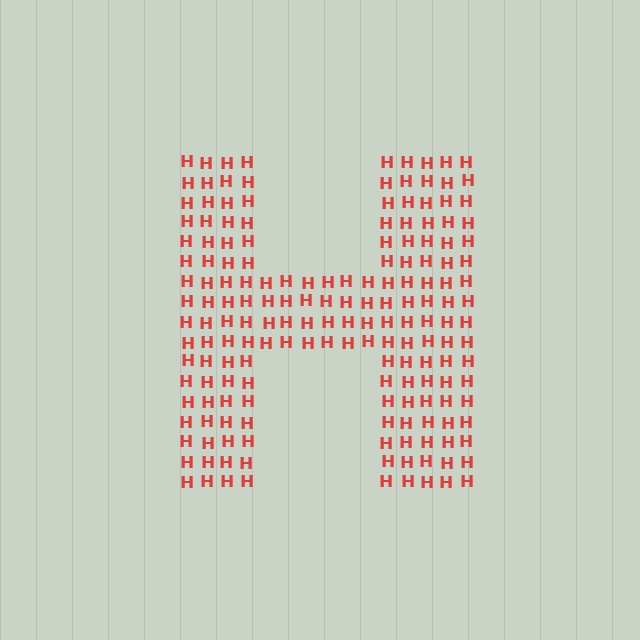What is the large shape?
The large shape is the letter H.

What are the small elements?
The small elements are letter H's.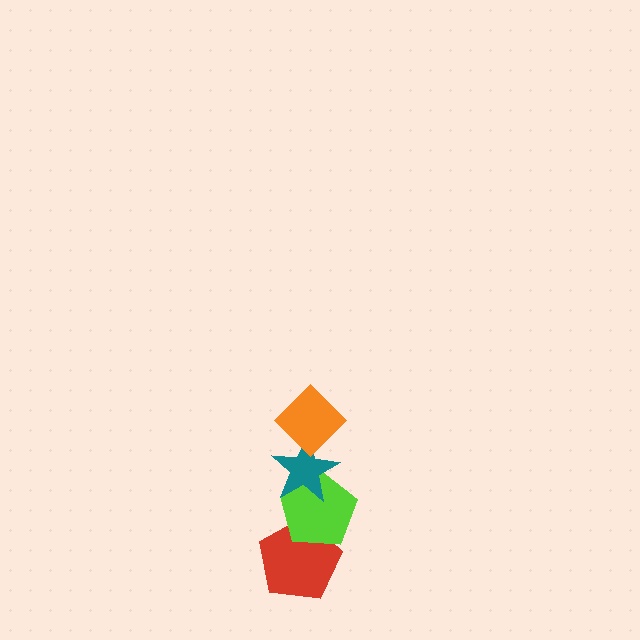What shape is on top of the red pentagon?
The lime pentagon is on top of the red pentagon.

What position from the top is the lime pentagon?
The lime pentagon is 3rd from the top.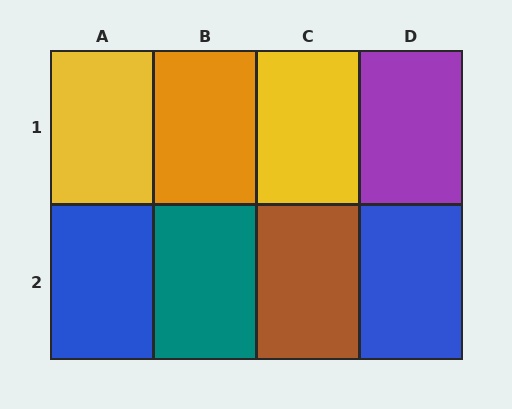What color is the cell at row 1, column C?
Yellow.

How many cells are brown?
1 cell is brown.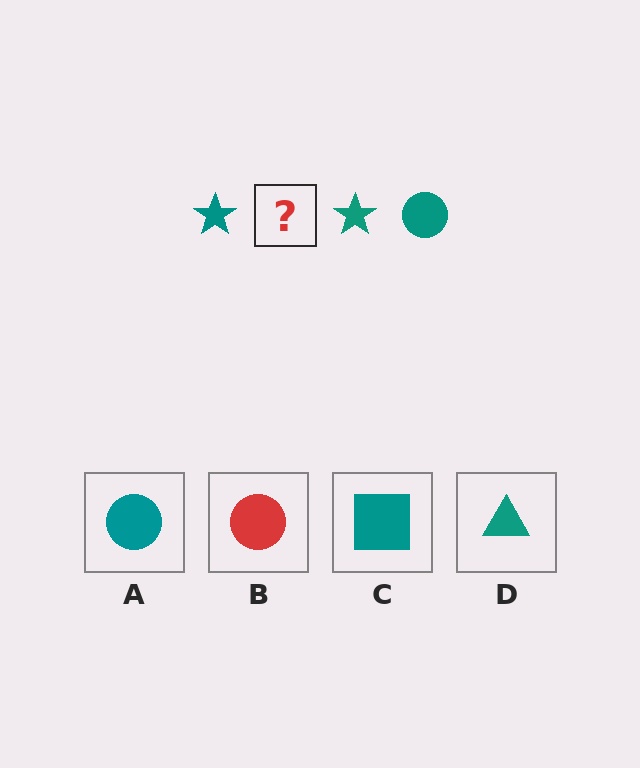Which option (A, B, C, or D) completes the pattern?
A.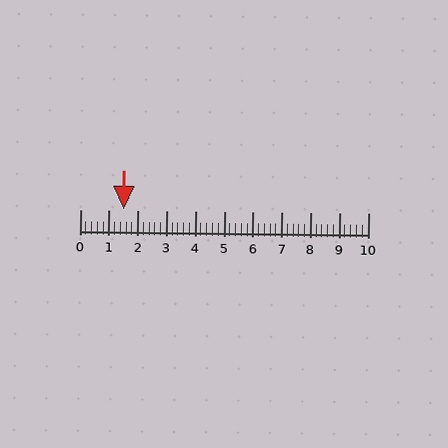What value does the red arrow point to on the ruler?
The red arrow points to approximately 1.5.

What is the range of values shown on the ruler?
The ruler shows values from 0 to 10.